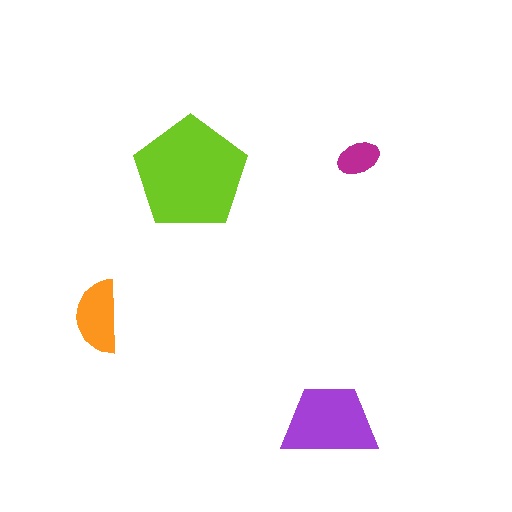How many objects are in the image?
There are 4 objects in the image.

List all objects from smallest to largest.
The magenta ellipse, the orange semicircle, the purple trapezoid, the lime pentagon.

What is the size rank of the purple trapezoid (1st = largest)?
2nd.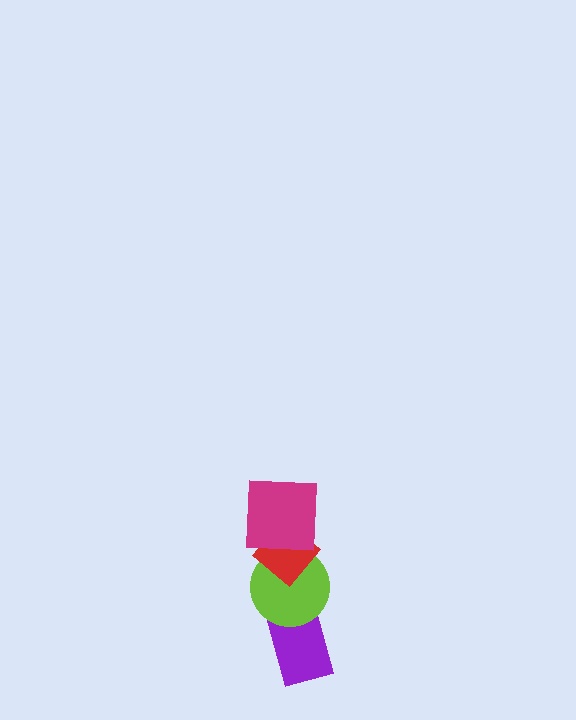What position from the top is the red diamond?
The red diamond is 2nd from the top.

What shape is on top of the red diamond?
The magenta square is on top of the red diamond.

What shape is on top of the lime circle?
The red diamond is on top of the lime circle.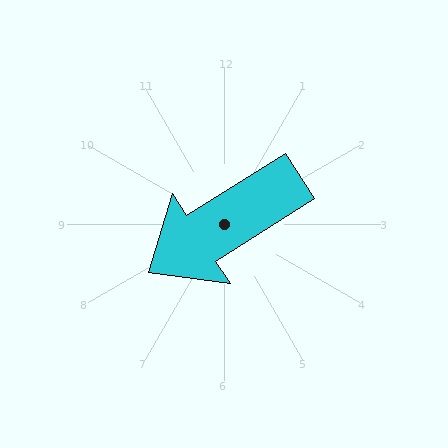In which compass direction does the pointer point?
Southwest.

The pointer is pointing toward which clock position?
Roughly 8 o'clock.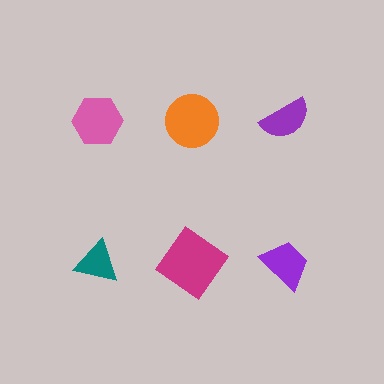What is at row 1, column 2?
An orange circle.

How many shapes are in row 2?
3 shapes.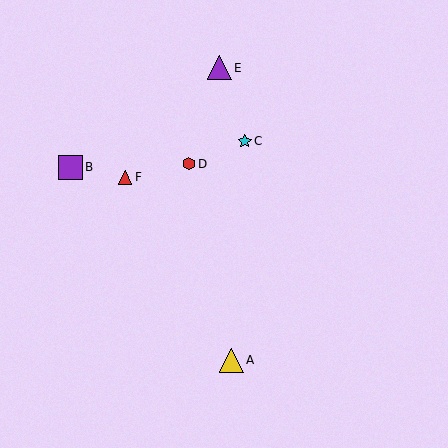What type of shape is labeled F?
Shape F is a red triangle.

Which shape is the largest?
The purple square (labeled B) is the largest.